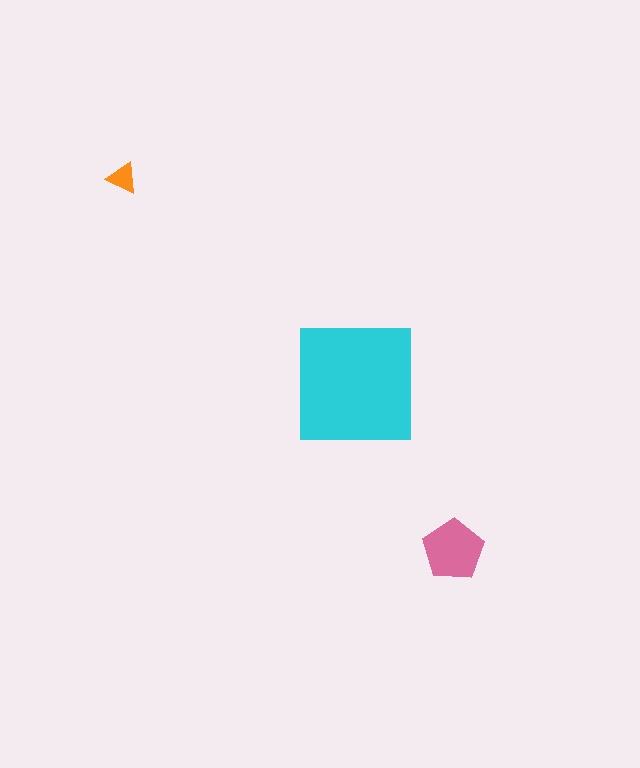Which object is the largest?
The cyan square.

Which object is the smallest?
The orange triangle.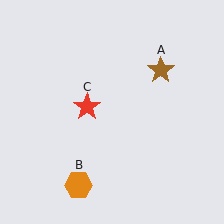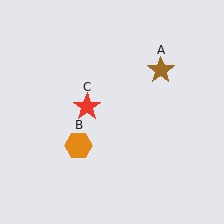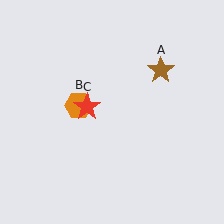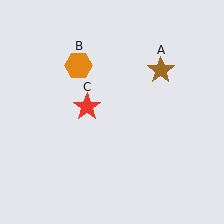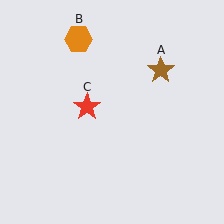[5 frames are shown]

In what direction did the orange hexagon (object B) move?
The orange hexagon (object B) moved up.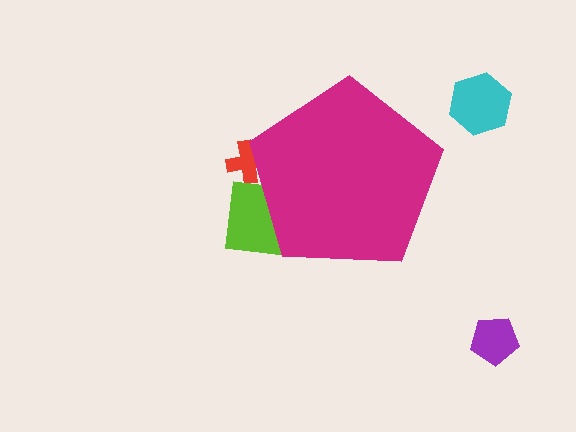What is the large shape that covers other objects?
A magenta pentagon.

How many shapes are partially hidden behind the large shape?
2 shapes are partially hidden.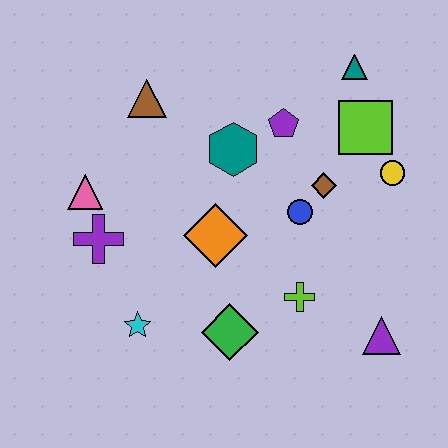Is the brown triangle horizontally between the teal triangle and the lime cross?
No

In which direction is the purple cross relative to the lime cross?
The purple cross is to the left of the lime cross.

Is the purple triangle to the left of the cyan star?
No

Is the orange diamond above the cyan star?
Yes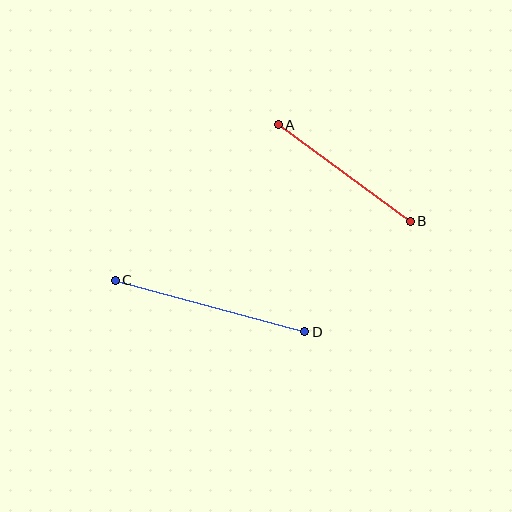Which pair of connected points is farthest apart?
Points C and D are farthest apart.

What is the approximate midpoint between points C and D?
The midpoint is at approximately (210, 306) pixels.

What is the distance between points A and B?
The distance is approximately 164 pixels.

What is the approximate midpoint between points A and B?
The midpoint is at approximately (344, 173) pixels.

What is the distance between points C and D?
The distance is approximately 197 pixels.